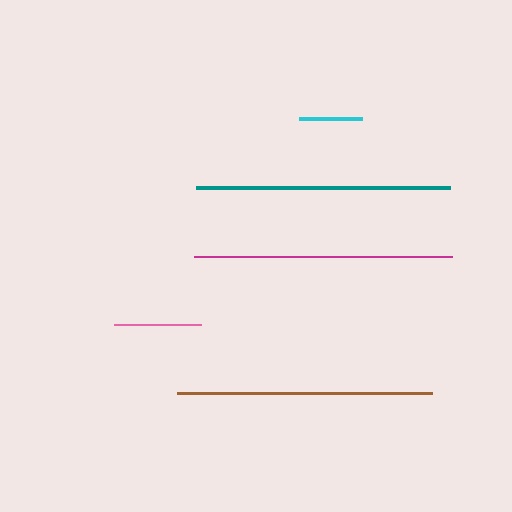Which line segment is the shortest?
The cyan line is the shortest at approximately 64 pixels.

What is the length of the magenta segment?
The magenta segment is approximately 257 pixels long.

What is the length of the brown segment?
The brown segment is approximately 255 pixels long.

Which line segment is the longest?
The magenta line is the longest at approximately 257 pixels.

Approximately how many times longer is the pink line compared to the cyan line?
The pink line is approximately 1.4 times the length of the cyan line.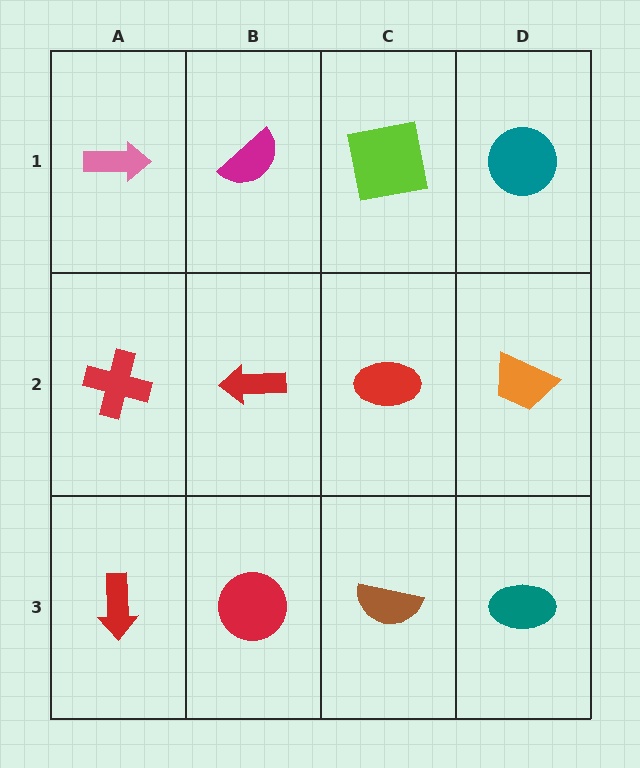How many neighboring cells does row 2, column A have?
3.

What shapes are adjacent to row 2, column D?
A teal circle (row 1, column D), a teal ellipse (row 3, column D), a red ellipse (row 2, column C).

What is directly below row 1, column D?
An orange trapezoid.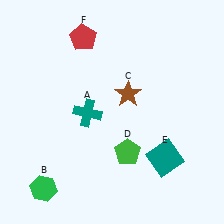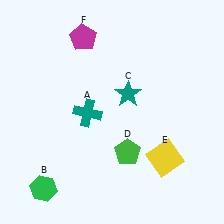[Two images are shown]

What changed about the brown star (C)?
In Image 1, C is brown. In Image 2, it changed to teal.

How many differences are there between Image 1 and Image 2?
There are 3 differences between the two images.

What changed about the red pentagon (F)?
In Image 1, F is red. In Image 2, it changed to magenta.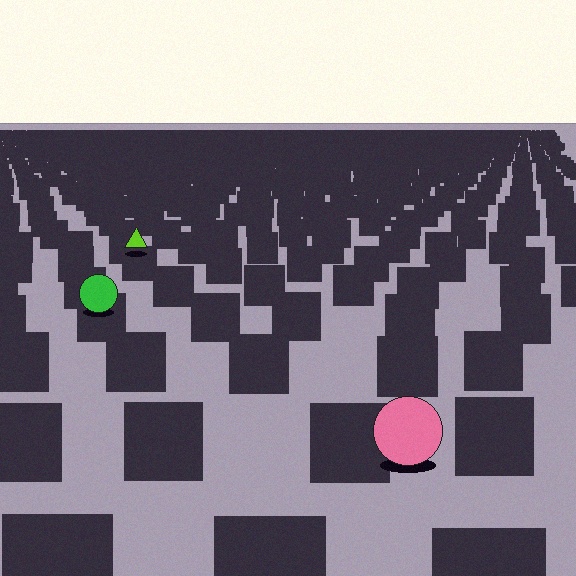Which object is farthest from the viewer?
The lime triangle is farthest from the viewer. It appears smaller and the ground texture around it is denser.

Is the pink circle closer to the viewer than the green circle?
Yes. The pink circle is closer — you can tell from the texture gradient: the ground texture is coarser near it.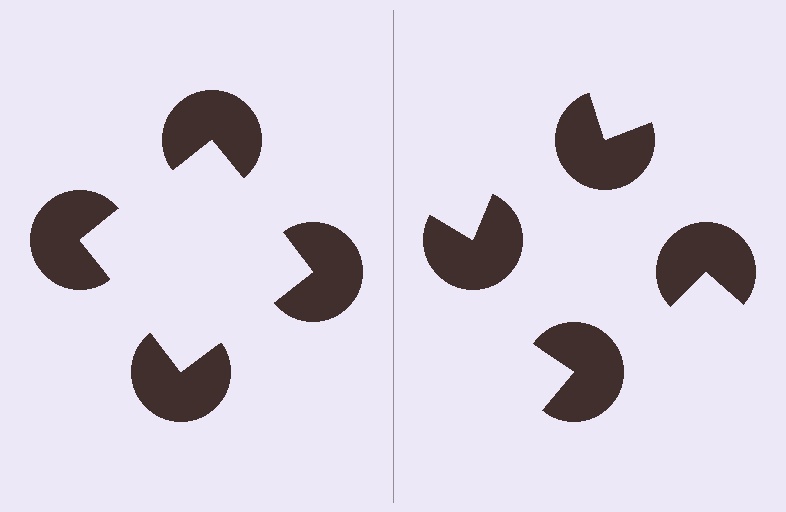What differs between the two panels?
The pac-man discs are positioned identically on both sides; only the wedge orientations differ. On the left they align to a square; on the right they are misaligned.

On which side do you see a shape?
An illusory square appears on the left side. On the right side the wedge cuts are rotated, so no coherent shape forms.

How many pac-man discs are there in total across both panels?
8 — 4 on each side.